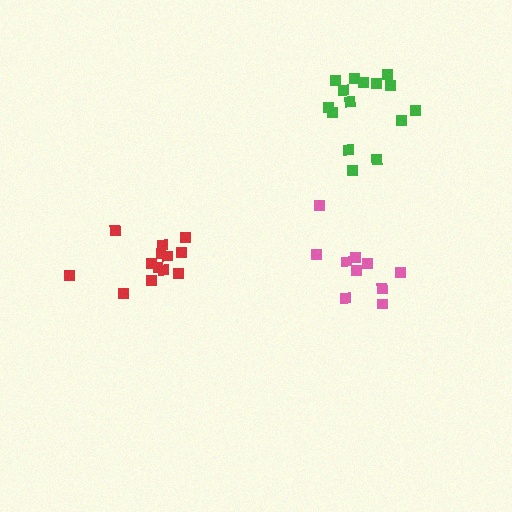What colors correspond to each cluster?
The clusters are colored: green, red, pink.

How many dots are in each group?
Group 1: 15 dots, Group 2: 13 dots, Group 3: 10 dots (38 total).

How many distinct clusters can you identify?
There are 3 distinct clusters.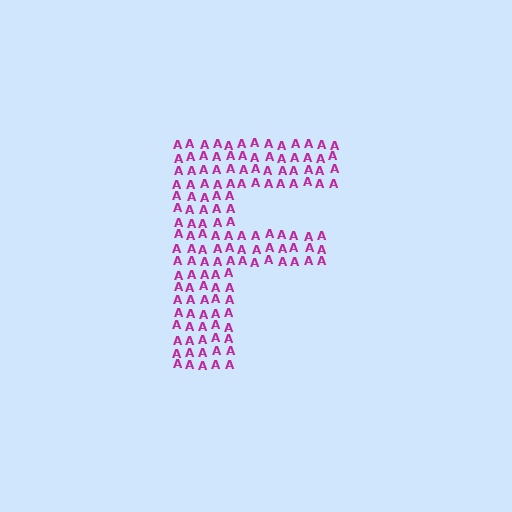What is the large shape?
The large shape is the letter F.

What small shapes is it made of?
It is made of small letter A's.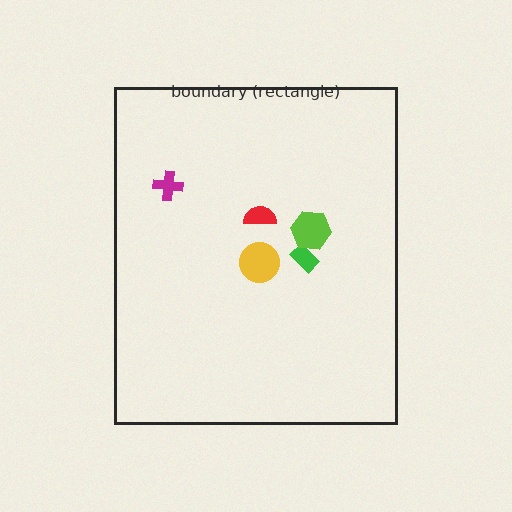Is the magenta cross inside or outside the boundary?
Inside.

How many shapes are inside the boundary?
5 inside, 0 outside.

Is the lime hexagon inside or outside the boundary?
Inside.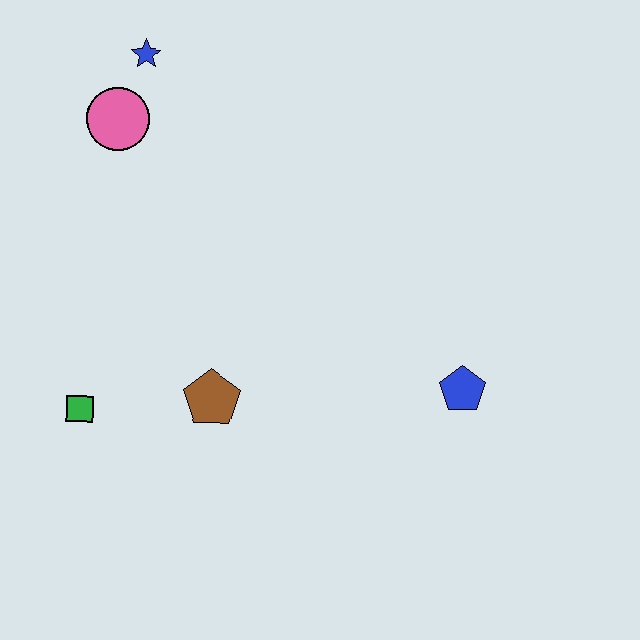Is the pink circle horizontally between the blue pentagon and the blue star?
No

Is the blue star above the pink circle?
Yes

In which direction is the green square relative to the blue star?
The green square is below the blue star.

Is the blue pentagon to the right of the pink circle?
Yes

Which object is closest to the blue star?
The pink circle is closest to the blue star.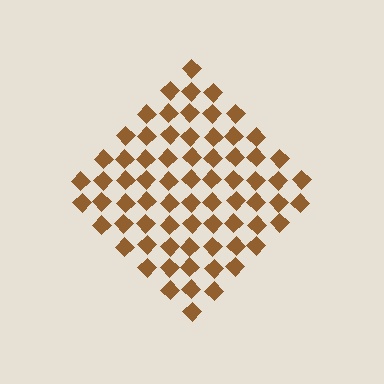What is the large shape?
The large shape is a diamond.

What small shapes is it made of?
It is made of small diamonds.